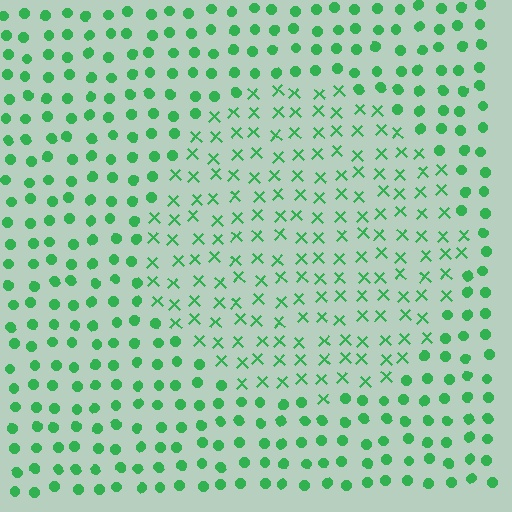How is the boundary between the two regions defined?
The boundary is defined by a change in element shape: X marks inside vs. circles outside. All elements share the same color and spacing.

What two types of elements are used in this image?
The image uses X marks inside the circle region and circles outside it.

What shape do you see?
I see a circle.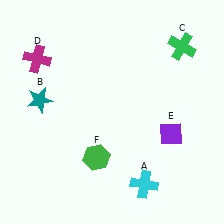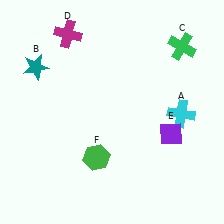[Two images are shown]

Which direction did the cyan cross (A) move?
The cyan cross (A) moved up.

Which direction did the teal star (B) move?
The teal star (B) moved up.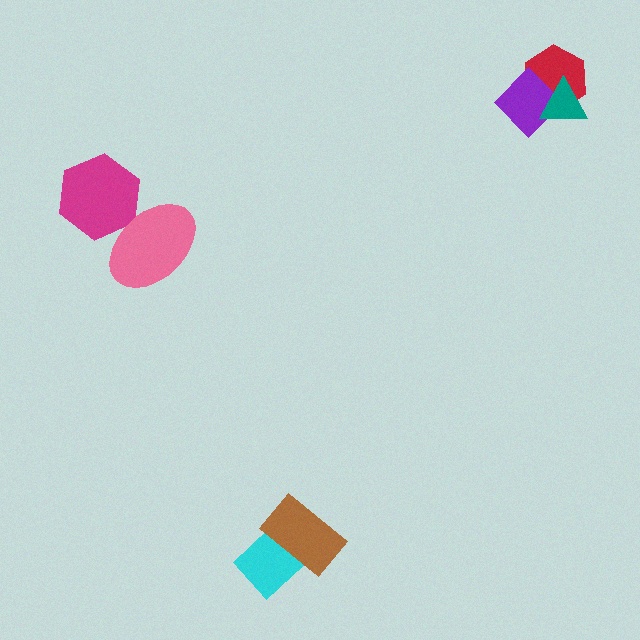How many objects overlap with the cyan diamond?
1 object overlaps with the cyan diamond.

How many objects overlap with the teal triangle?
2 objects overlap with the teal triangle.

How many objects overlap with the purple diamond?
2 objects overlap with the purple diamond.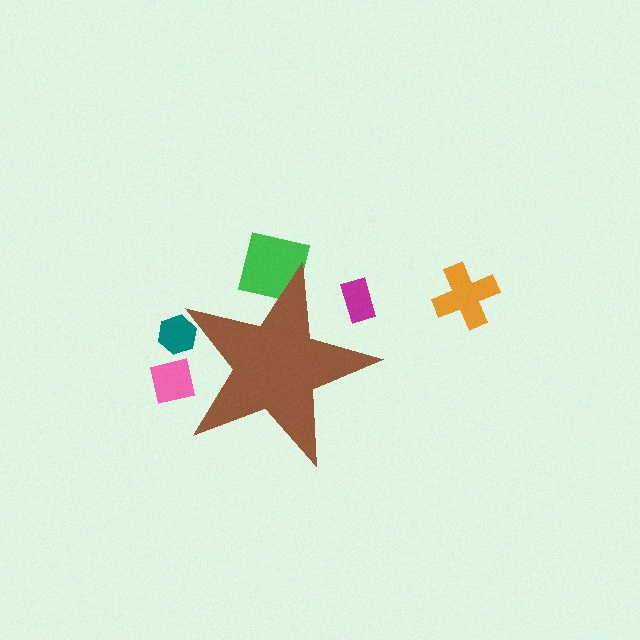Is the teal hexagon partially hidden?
Yes, the teal hexagon is partially hidden behind the brown star.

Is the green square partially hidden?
Yes, the green square is partially hidden behind the brown star.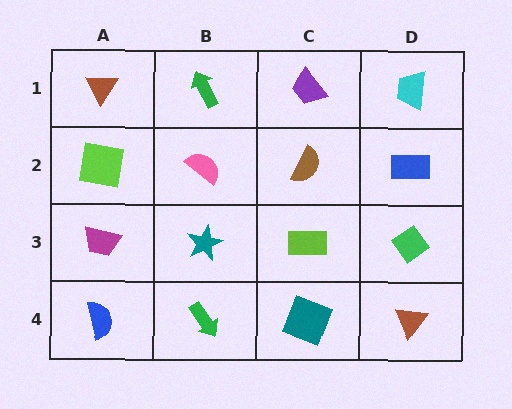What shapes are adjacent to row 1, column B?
A pink semicircle (row 2, column B), a brown triangle (row 1, column A), a purple trapezoid (row 1, column C).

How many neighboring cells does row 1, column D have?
2.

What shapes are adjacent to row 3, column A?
A lime square (row 2, column A), a blue semicircle (row 4, column A), a teal star (row 3, column B).